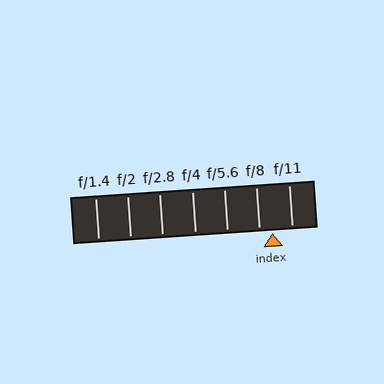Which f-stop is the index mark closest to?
The index mark is closest to f/8.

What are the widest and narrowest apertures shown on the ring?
The widest aperture shown is f/1.4 and the narrowest is f/11.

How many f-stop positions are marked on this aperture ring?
There are 7 f-stop positions marked.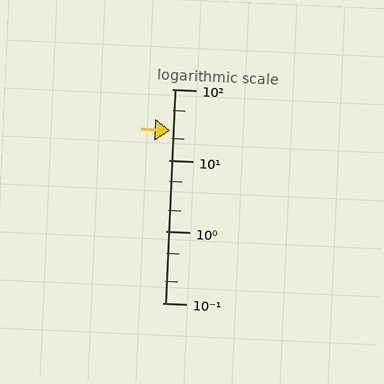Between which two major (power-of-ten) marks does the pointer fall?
The pointer is between 10 and 100.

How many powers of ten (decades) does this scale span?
The scale spans 3 decades, from 0.1 to 100.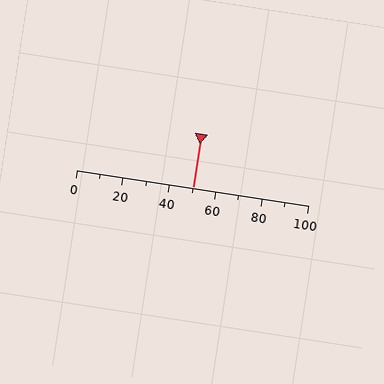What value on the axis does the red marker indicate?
The marker indicates approximately 50.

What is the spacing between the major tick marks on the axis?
The major ticks are spaced 20 apart.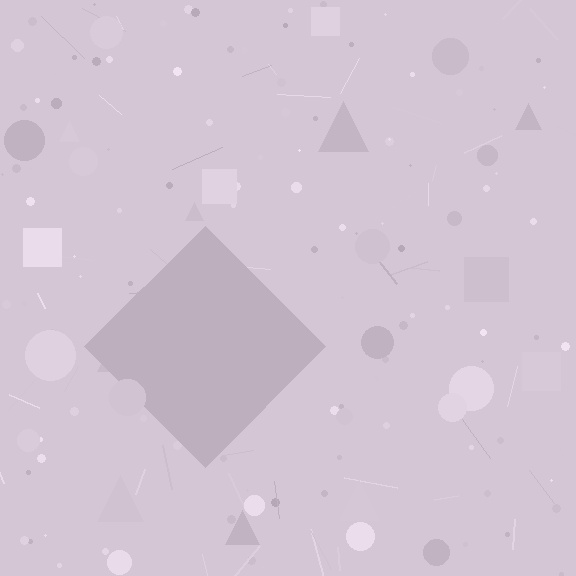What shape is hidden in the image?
A diamond is hidden in the image.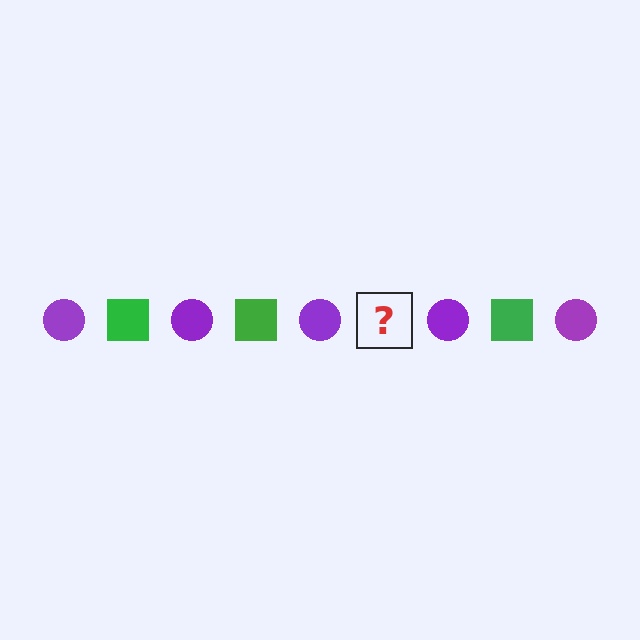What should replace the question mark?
The question mark should be replaced with a green square.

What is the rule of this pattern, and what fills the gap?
The rule is that the pattern alternates between purple circle and green square. The gap should be filled with a green square.